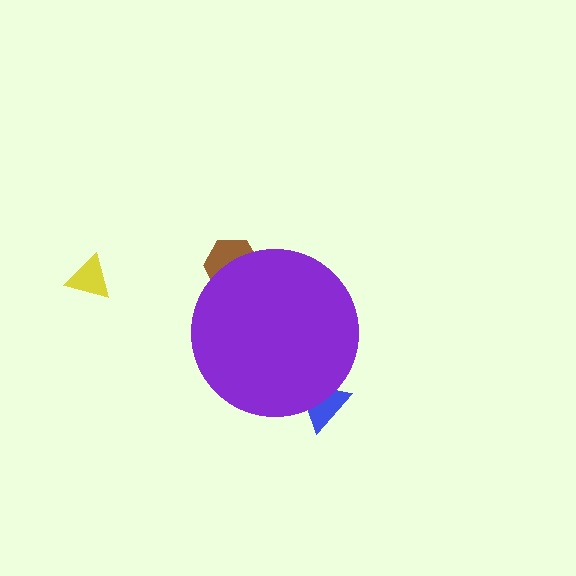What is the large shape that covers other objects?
A purple circle.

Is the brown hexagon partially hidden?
Yes, the brown hexagon is partially hidden behind the purple circle.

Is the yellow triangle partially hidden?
No, the yellow triangle is fully visible.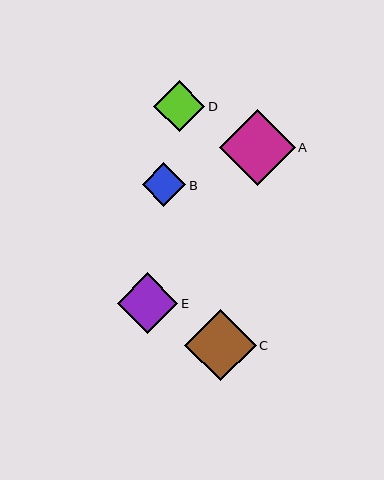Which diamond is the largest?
Diamond A is the largest with a size of approximately 76 pixels.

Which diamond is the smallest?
Diamond B is the smallest with a size of approximately 44 pixels.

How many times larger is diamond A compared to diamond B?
Diamond A is approximately 1.7 times the size of diamond B.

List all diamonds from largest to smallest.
From largest to smallest: A, C, E, D, B.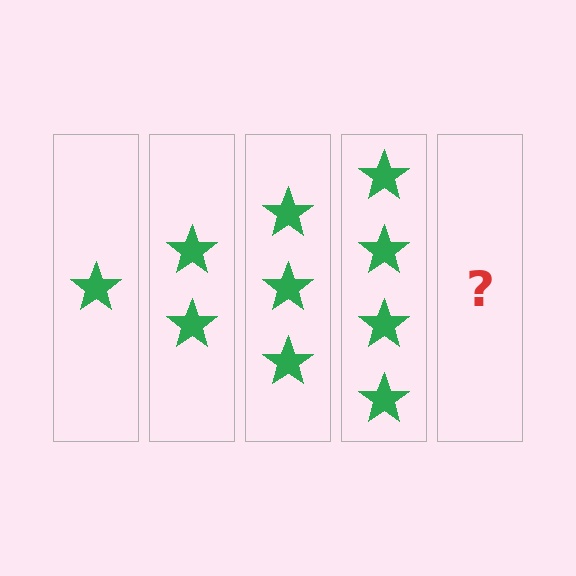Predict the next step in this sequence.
The next step is 5 stars.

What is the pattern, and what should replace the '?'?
The pattern is that each step adds one more star. The '?' should be 5 stars.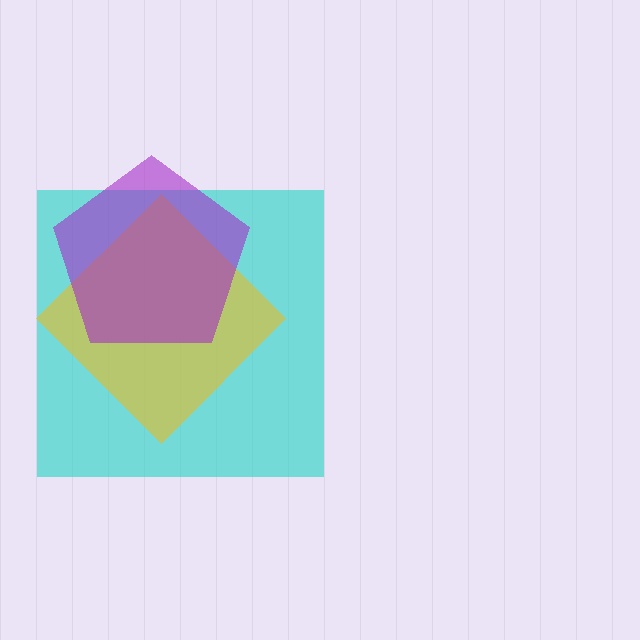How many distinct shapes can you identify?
There are 3 distinct shapes: a cyan square, a yellow diamond, a purple pentagon.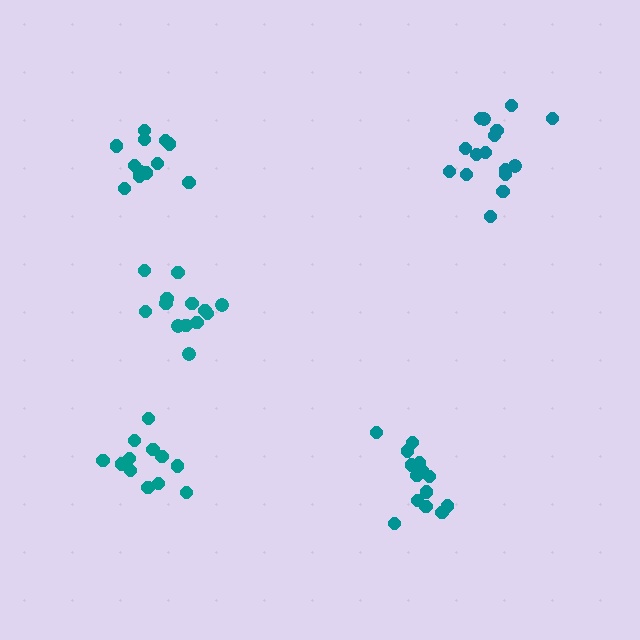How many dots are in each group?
Group 1: 12 dots, Group 2: 12 dots, Group 3: 13 dots, Group 4: 14 dots, Group 5: 16 dots (67 total).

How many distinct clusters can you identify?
There are 5 distinct clusters.